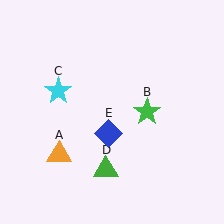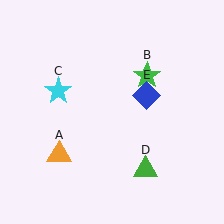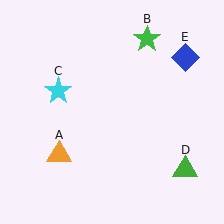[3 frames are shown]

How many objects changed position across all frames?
3 objects changed position: green star (object B), green triangle (object D), blue diamond (object E).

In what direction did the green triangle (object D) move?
The green triangle (object D) moved right.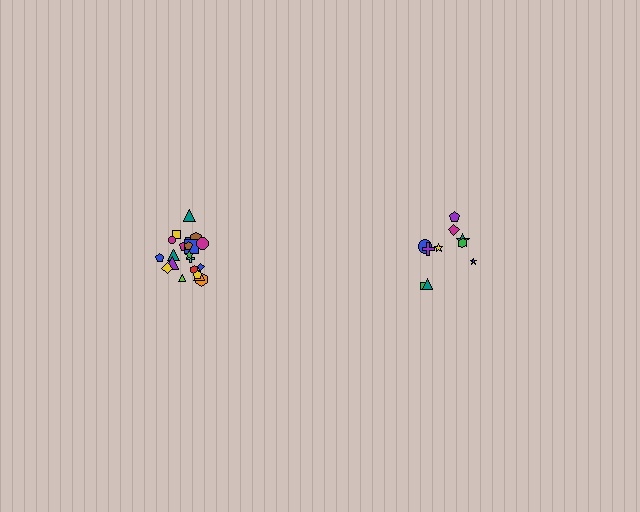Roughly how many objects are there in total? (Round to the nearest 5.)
Roughly 30 objects in total.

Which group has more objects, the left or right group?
The left group.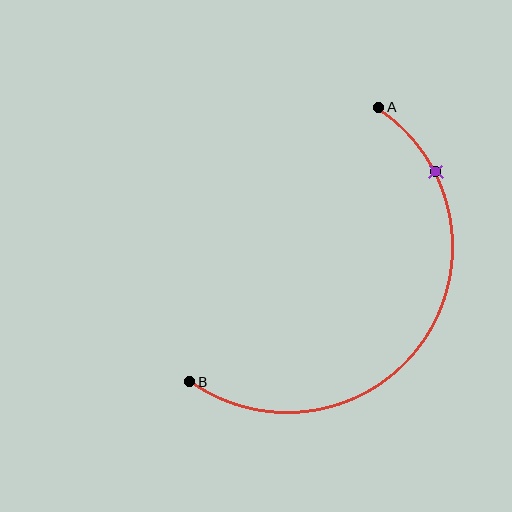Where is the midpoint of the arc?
The arc midpoint is the point on the curve farthest from the straight line joining A and B. It sits below and to the right of that line.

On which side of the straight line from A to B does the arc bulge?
The arc bulges below and to the right of the straight line connecting A and B.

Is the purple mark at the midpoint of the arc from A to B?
No. The purple mark lies on the arc but is closer to endpoint A. The arc midpoint would be at the point on the curve equidistant along the arc from both A and B.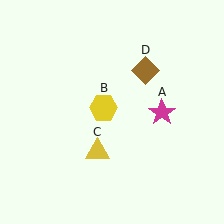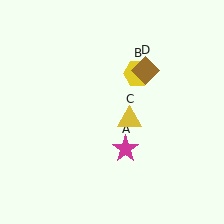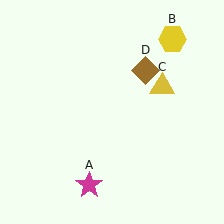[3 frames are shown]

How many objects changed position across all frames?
3 objects changed position: magenta star (object A), yellow hexagon (object B), yellow triangle (object C).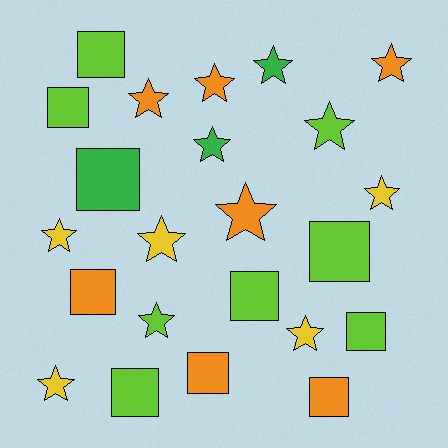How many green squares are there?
There is 1 green square.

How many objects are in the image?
There are 23 objects.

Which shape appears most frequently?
Star, with 13 objects.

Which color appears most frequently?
Lime, with 8 objects.